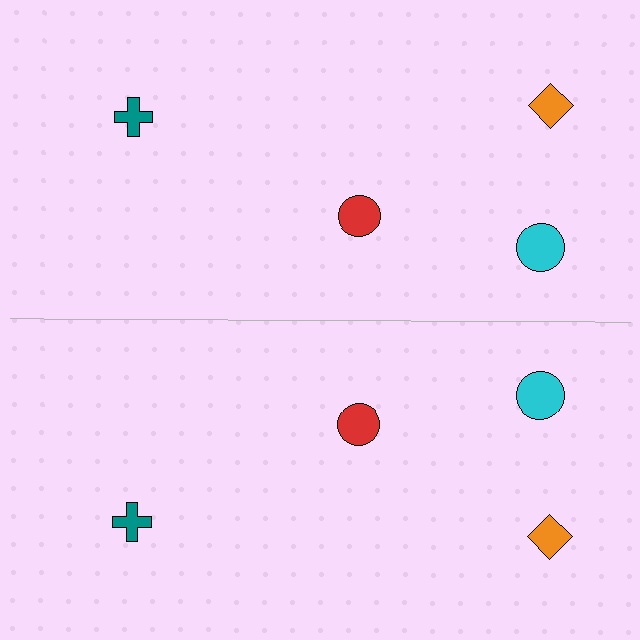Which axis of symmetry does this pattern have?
The pattern has a horizontal axis of symmetry running through the center of the image.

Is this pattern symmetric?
Yes, this pattern has bilateral (reflection) symmetry.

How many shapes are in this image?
There are 8 shapes in this image.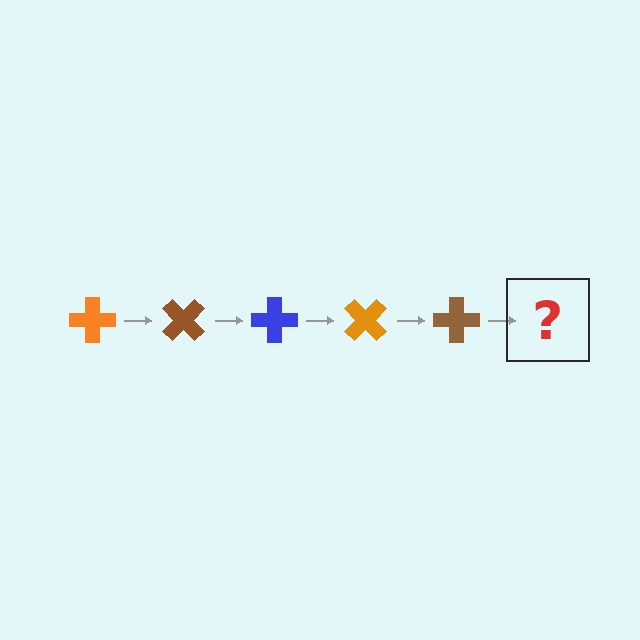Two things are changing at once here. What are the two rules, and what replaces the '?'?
The two rules are that it rotates 45 degrees each step and the color cycles through orange, brown, and blue. The '?' should be a blue cross, rotated 225 degrees from the start.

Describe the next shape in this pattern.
It should be a blue cross, rotated 225 degrees from the start.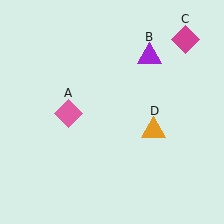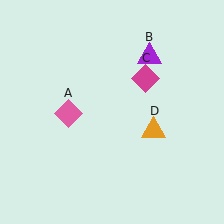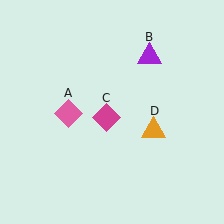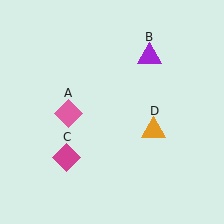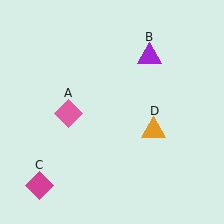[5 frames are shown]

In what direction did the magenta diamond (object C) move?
The magenta diamond (object C) moved down and to the left.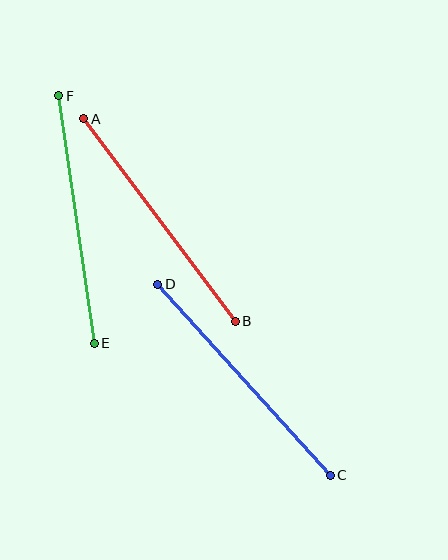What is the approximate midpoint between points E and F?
The midpoint is at approximately (77, 219) pixels.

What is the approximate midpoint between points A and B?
The midpoint is at approximately (159, 220) pixels.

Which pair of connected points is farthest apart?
Points C and D are farthest apart.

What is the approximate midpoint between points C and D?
The midpoint is at approximately (244, 380) pixels.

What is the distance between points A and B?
The distance is approximately 253 pixels.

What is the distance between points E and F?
The distance is approximately 250 pixels.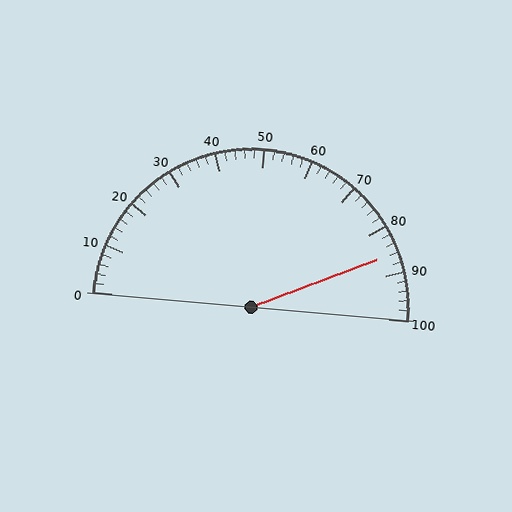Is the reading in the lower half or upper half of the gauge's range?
The reading is in the upper half of the range (0 to 100).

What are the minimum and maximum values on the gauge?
The gauge ranges from 0 to 100.